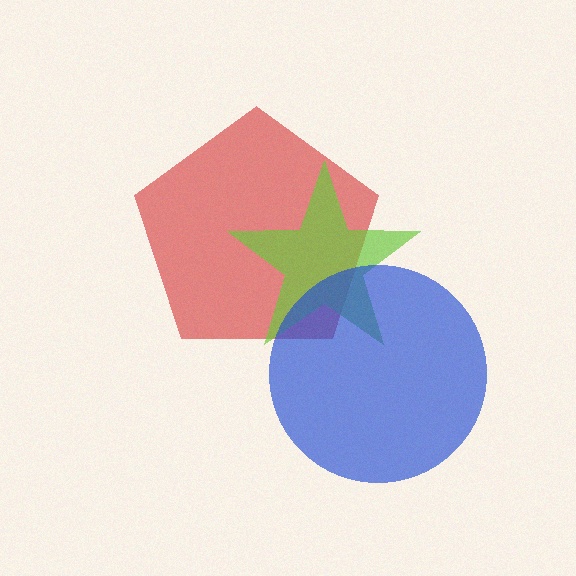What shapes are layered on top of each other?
The layered shapes are: a red pentagon, a lime star, a blue circle.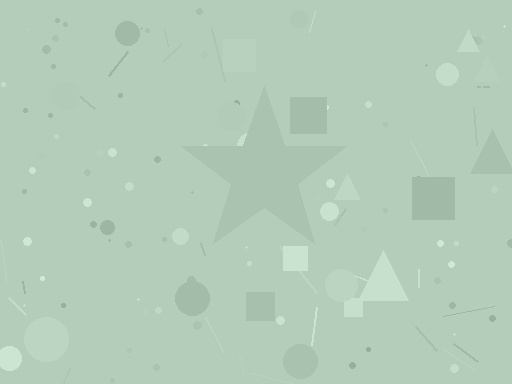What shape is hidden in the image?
A star is hidden in the image.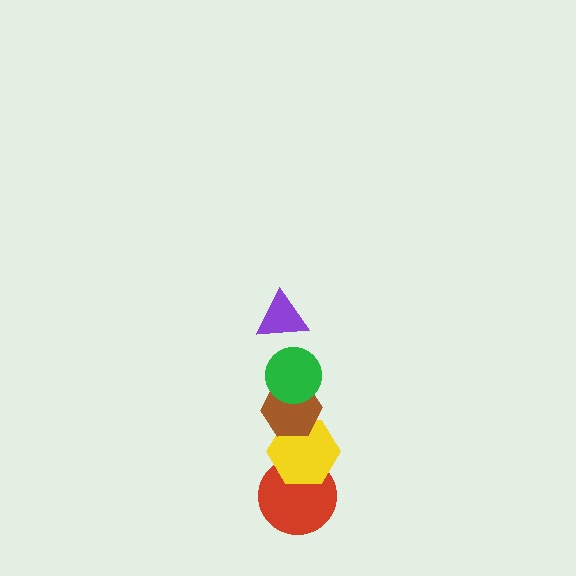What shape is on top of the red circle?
The yellow hexagon is on top of the red circle.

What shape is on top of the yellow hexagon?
The brown hexagon is on top of the yellow hexagon.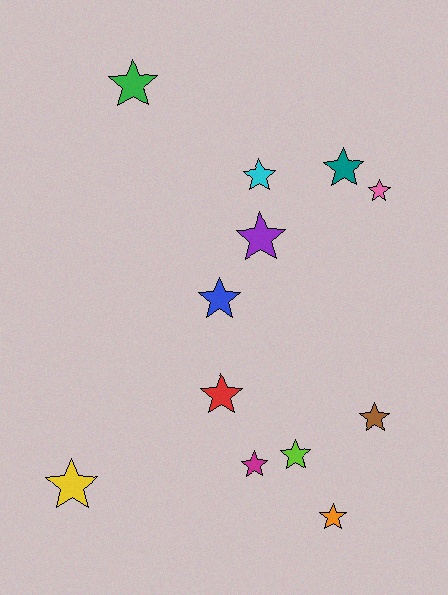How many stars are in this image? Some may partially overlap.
There are 12 stars.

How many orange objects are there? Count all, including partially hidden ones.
There is 1 orange object.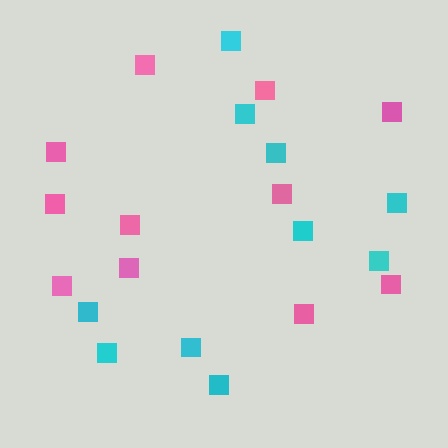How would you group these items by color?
There are 2 groups: one group of pink squares (11) and one group of cyan squares (10).